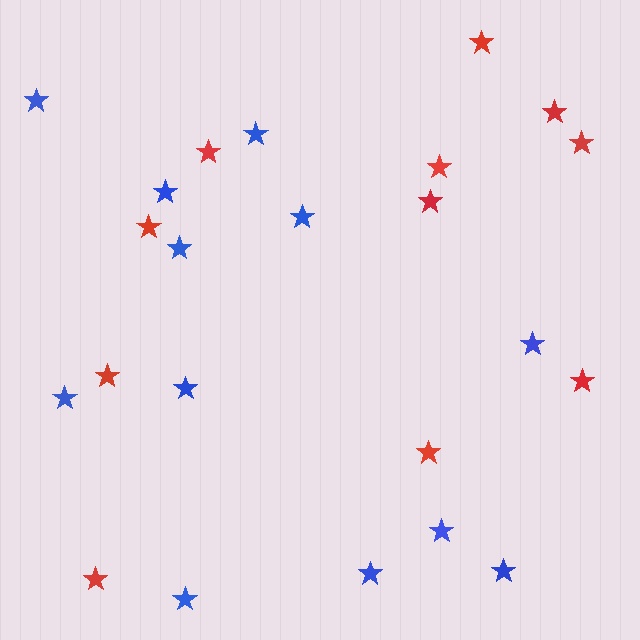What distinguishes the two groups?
There are 2 groups: one group of blue stars (12) and one group of red stars (11).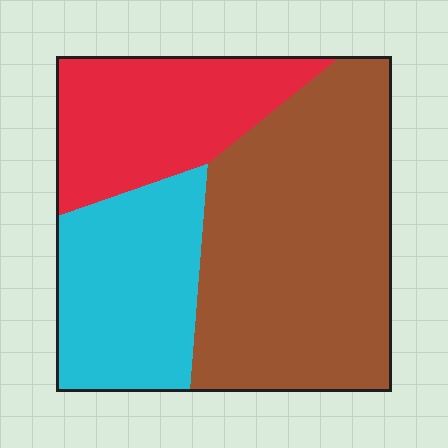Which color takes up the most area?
Brown, at roughly 50%.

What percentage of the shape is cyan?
Cyan takes up between a sixth and a third of the shape.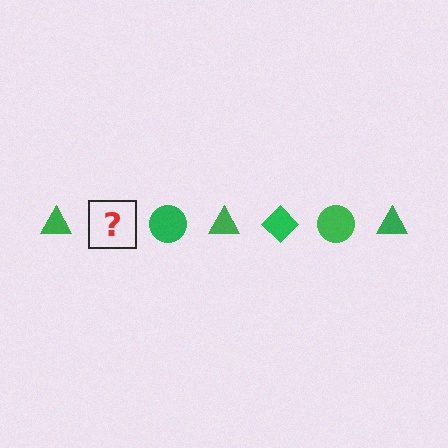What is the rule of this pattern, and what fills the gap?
The rule is that the pattern cycles through triangle, diamond, circle shapes in green. The gap should be filled with a green diamond.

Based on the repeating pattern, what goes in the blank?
The blank should be a green diamond.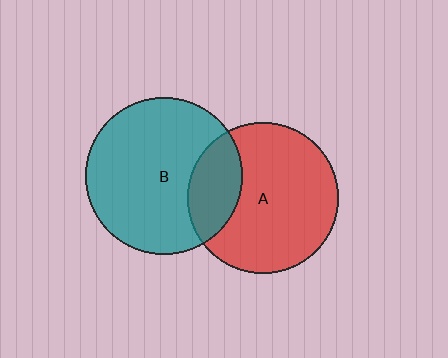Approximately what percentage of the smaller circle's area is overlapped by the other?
Approximately 25%.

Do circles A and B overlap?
Yes.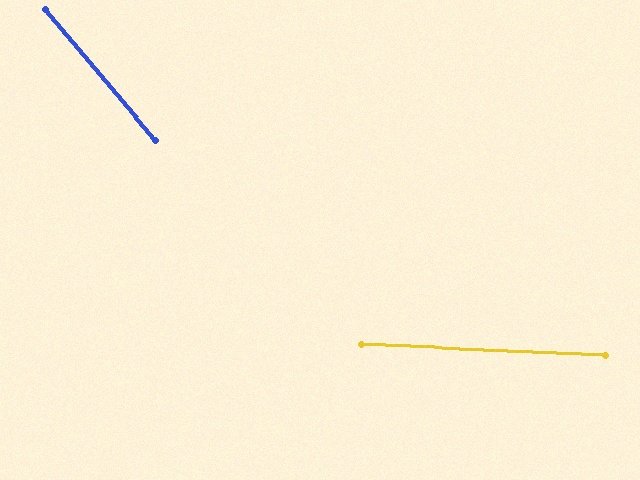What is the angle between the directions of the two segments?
Approximately 48 degrees.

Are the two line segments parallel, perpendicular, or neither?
Neither parallel nor perpendicular — they differ by about 48°.